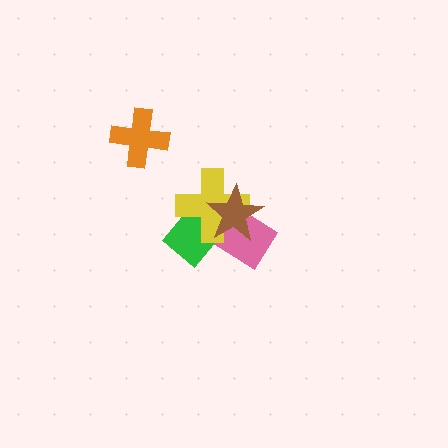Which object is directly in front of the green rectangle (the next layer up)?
The yellow cross is directly in front of the green rectangle.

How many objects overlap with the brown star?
3 objects overlap with the brown star.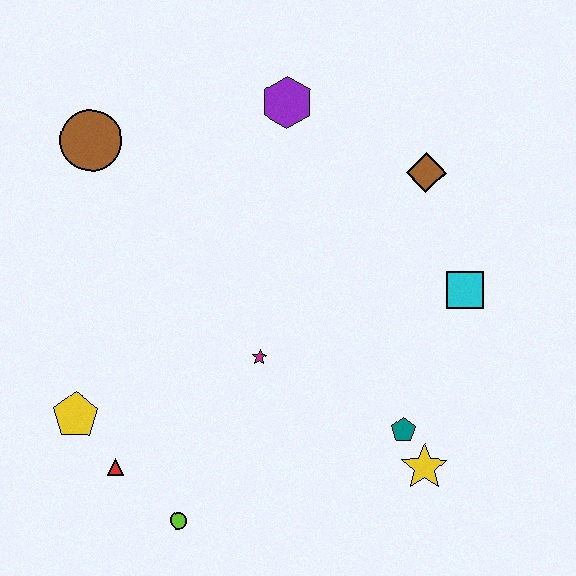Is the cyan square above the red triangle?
Yes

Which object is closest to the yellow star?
The teal pentagon is closest to the yellow star.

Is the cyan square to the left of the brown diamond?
No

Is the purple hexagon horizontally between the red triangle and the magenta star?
No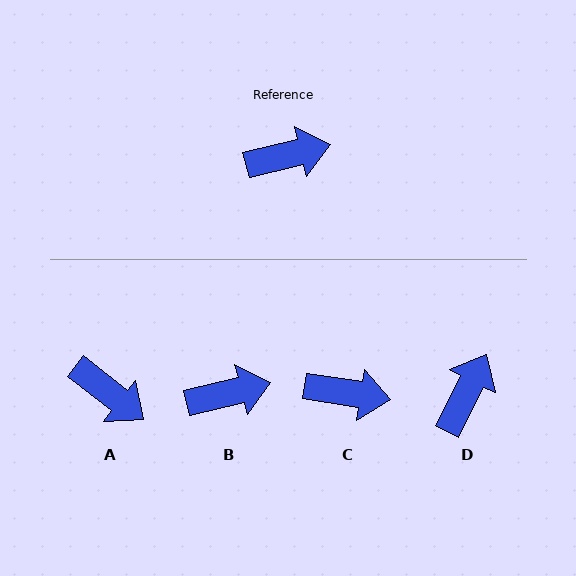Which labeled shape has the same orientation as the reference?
B.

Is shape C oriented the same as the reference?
No, it is off by about 23 degrees.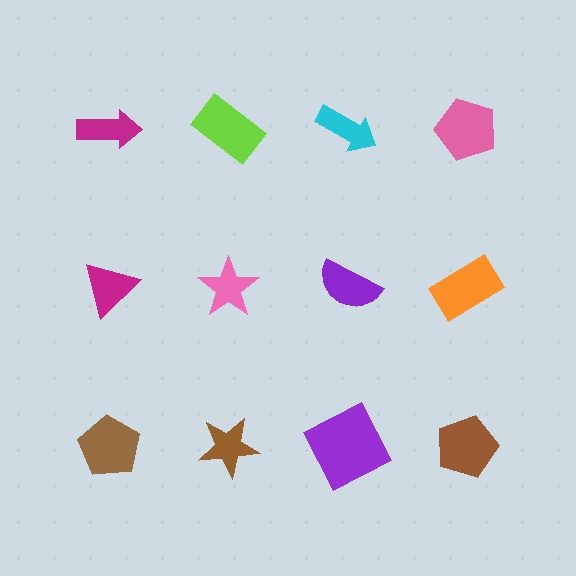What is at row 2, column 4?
An orange rectangle.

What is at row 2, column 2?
A pink star.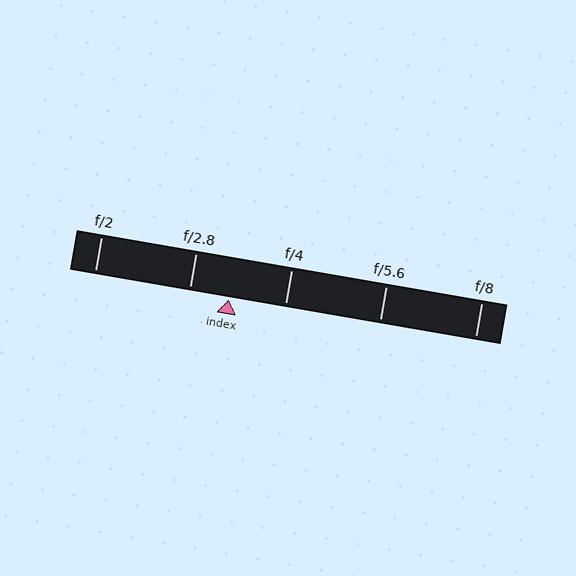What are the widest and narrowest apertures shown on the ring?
The widest aperture shown is f/2 and the narrowest is f/8.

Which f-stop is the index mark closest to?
The index mark is closest to f/2.8.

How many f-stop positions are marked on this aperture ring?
There are 5 f-stop positions marked.